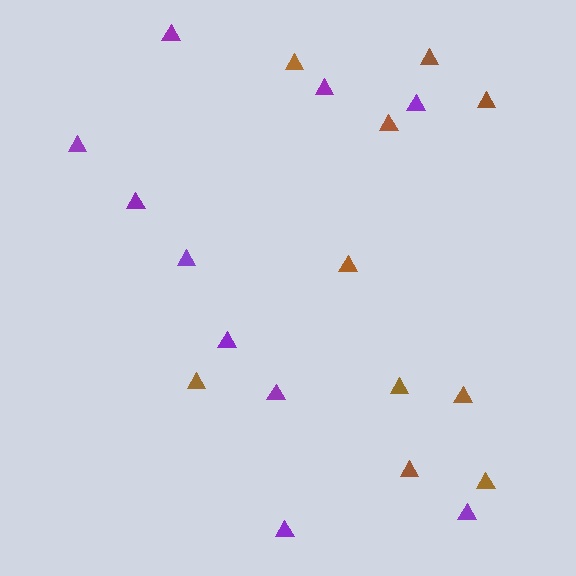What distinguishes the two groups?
There are 2 groups: one group of brown triangles (10) and one group of purple triangles (10).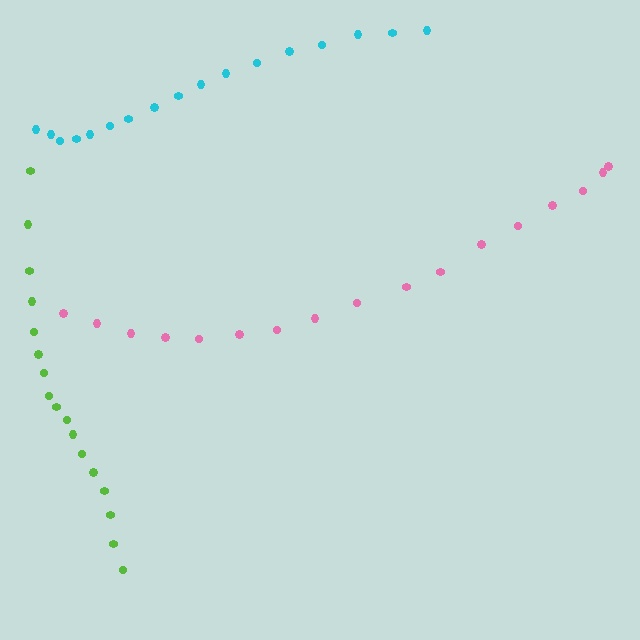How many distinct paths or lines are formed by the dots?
There are 3 distinct paths.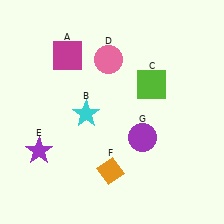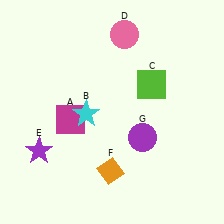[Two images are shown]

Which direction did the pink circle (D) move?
The pink circle (D) moved up.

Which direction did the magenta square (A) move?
The magenta square (A) moved down.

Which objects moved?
The objects that moved are: the magenta square (A), the pink circle (D).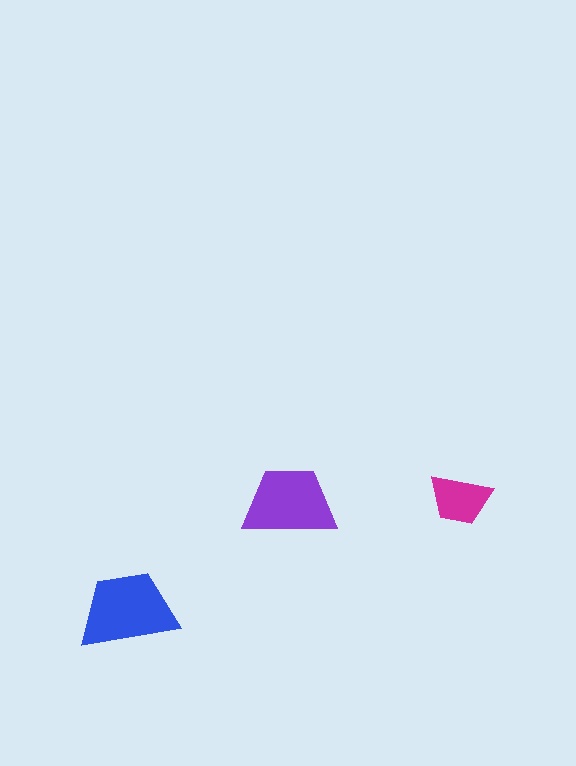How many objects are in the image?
There are 3 objects in the image.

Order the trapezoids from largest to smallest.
the blue one, the purple one, the magenta one.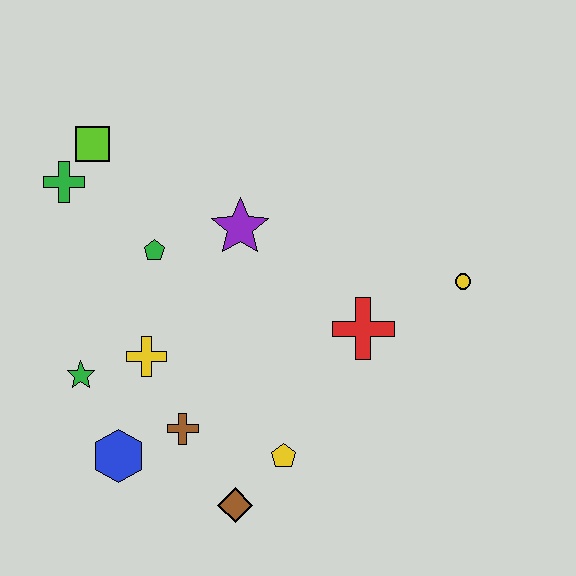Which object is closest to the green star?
The yellow cross is closest to the green star.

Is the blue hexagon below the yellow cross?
Yes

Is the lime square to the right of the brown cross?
No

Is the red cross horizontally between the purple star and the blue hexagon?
No